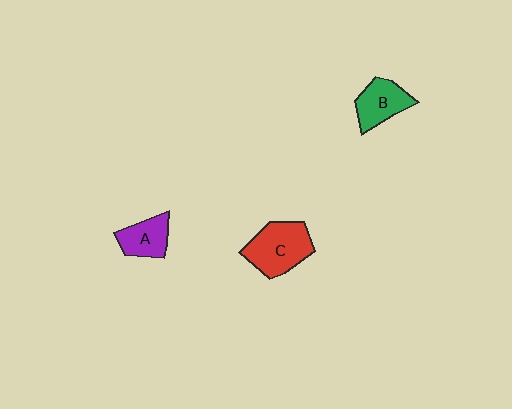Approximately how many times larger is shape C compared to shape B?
Approximately 1.4 times.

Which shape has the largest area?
Shape C (red).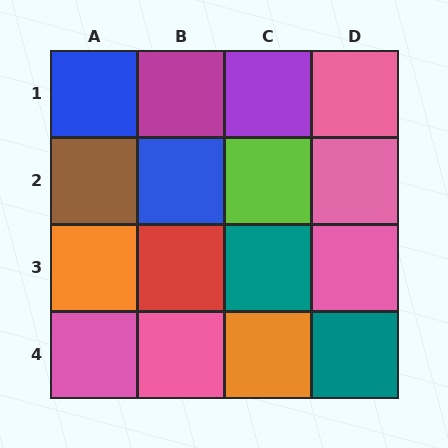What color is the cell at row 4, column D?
Teal.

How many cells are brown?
1 cell is brown.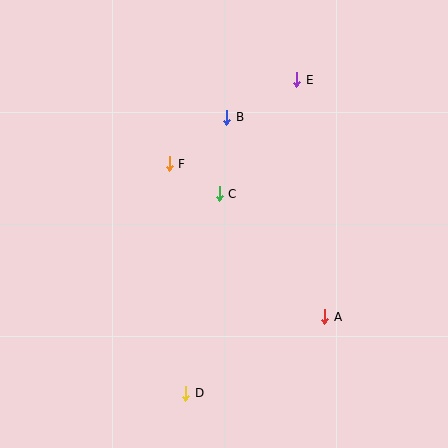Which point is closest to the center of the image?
Point C at (219, 194) is closest to the center.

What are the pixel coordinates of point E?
Point E is at (297, 80).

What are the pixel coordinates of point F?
Point F is at (169, 164).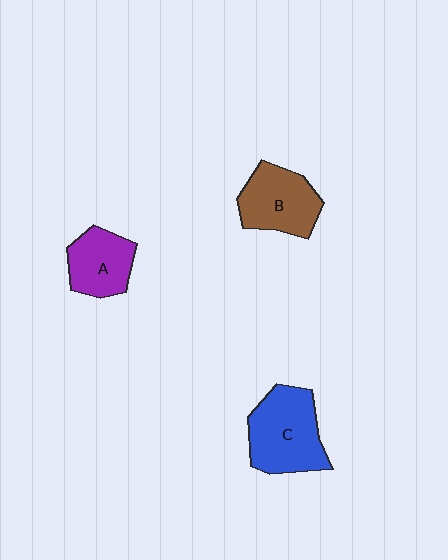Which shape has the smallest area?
Shape A (purple).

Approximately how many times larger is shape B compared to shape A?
Approximately 1.2 times.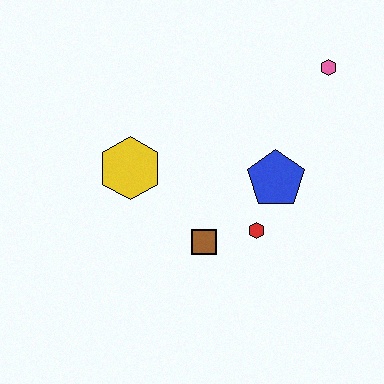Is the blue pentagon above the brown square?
Yes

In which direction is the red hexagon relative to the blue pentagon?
The red hexagon is below the blue pentagon.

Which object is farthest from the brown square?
The pink hexagon is farthest from the brown square.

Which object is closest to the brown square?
The red hexagon is closest to the brown square.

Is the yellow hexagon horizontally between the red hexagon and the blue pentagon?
No